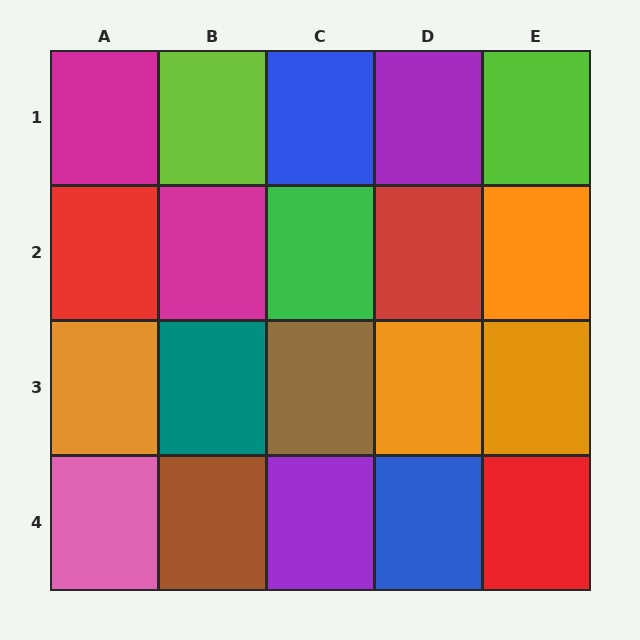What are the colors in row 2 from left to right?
Red, magenta, green, red, orange.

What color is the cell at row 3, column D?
Orange.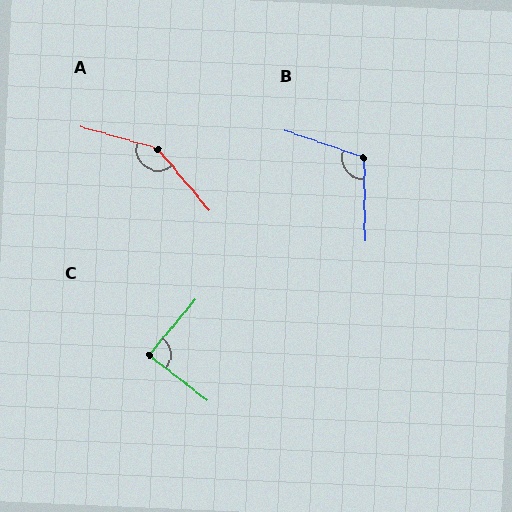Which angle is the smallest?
C, at approximately 88 degrees.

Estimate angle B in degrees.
Approximately 110 degrees.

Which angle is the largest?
A, at approximately 146 degrees.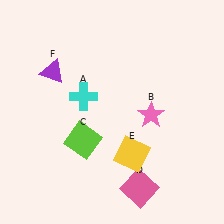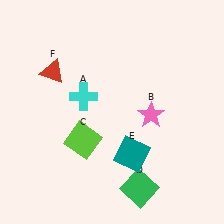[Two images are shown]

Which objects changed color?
D changed from pink to green. E changed from yellow to teal. F changed from purple to red.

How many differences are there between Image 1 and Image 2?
There are 3 differences between the two images.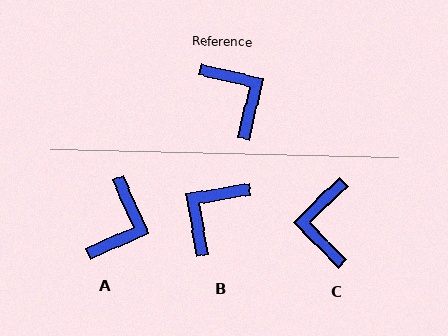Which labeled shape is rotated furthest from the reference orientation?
C, about 147 degrees away.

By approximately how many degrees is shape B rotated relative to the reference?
Approximately 112 degrees counter-clockwise.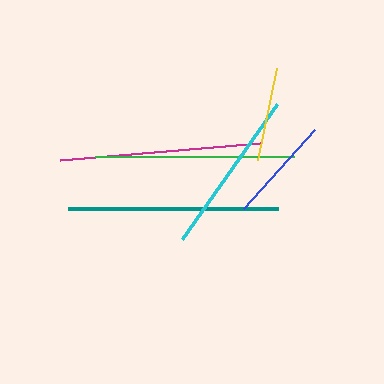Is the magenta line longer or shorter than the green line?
The magenta line is longer than the green line.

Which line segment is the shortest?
The yellow line is the shortest at approximately 94 pixels.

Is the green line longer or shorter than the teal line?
The teal line is longer than the green line.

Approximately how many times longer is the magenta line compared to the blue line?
The magenta line is approximately 1.9 times the length of the blue line.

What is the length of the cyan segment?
The cyan segment is approximately 165 pixels long.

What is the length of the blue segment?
The blue segment is approximately 106 pixels long.